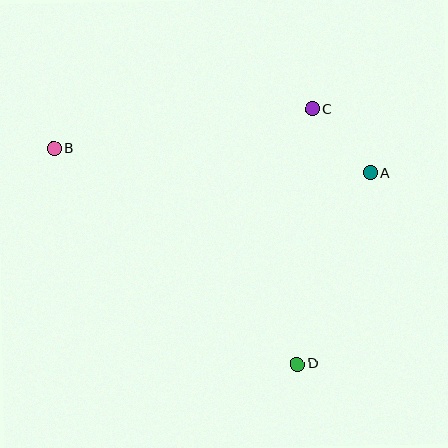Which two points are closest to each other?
Points A and C are closest to each other.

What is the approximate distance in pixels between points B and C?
The distance between B and C is approximately 261 pixels.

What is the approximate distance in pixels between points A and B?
The distance between A and B is approximately 317 pixels.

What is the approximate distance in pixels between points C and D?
The distance between C and D is approximately 255 pixels.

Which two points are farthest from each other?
Points B and D are farthest from each other.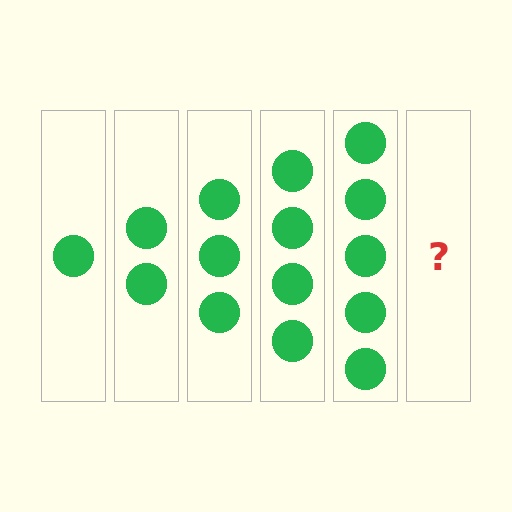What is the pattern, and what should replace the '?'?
The pattern is that each step adds one more circle. The '?' should be 6 circles.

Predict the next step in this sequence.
The next step is 6 circles.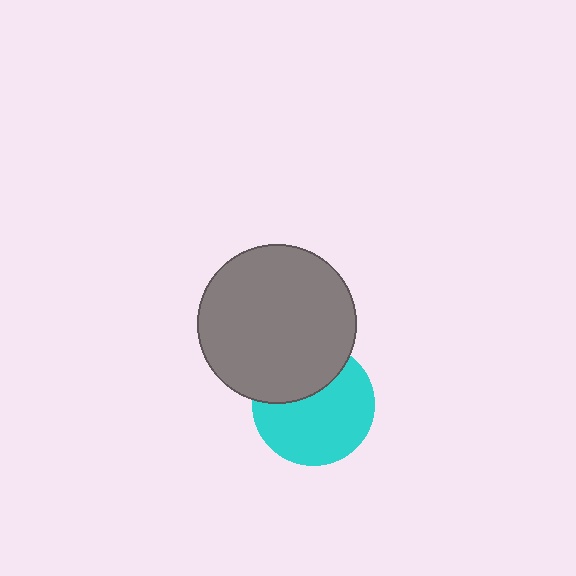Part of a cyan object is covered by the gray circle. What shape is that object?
It is a circle.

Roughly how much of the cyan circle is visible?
Most of it is visible (roughly 66%).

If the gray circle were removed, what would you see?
You would see the complete cyan circle.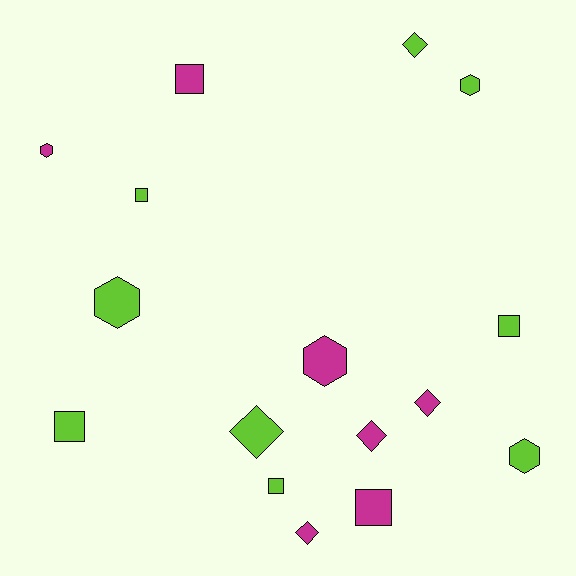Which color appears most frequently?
Lime, with 9 objects.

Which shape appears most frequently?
Square, with 6 objects.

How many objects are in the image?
There are 16 objects.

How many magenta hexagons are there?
There are 2 magenta hexagons.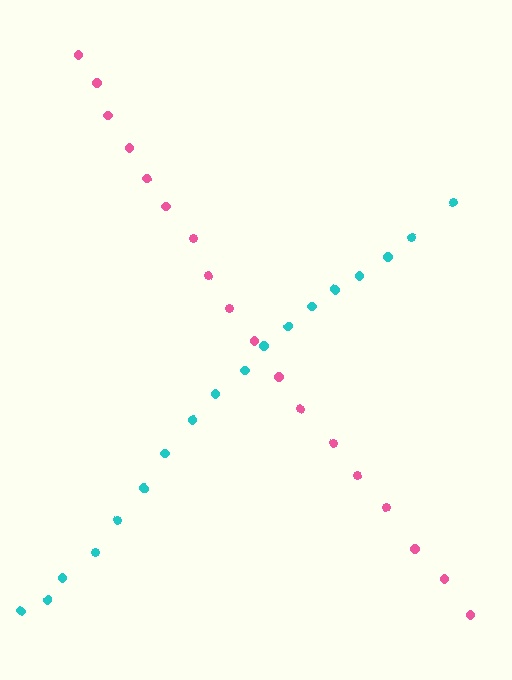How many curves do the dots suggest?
There are 2 distinct paths.